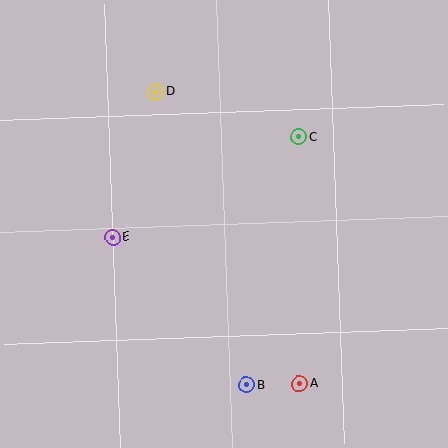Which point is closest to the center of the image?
Point E at (113, 237) is closest to the center.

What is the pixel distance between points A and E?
The distance between A and E is 237 pixels.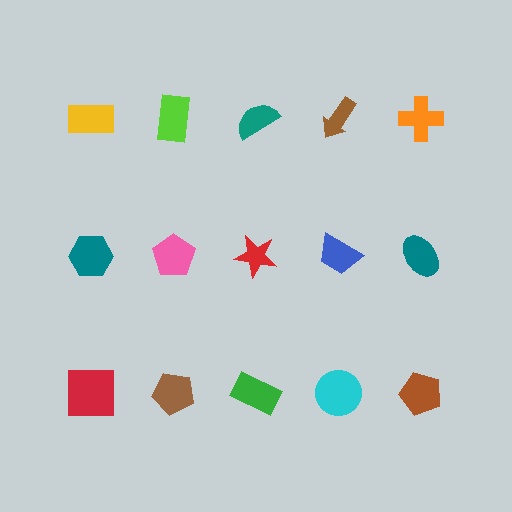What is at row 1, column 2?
A lime rectangle.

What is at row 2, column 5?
A teal ellipse.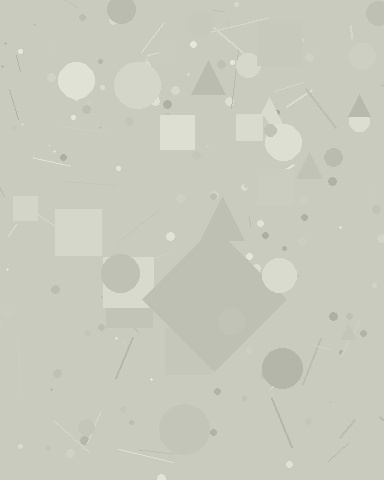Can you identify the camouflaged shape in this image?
The camouflaged shape is a diamond.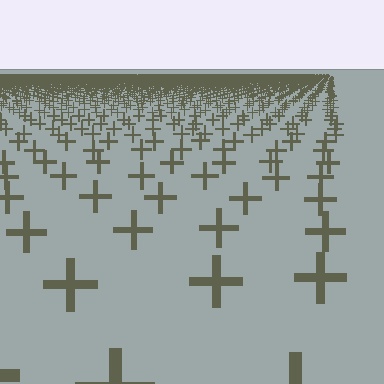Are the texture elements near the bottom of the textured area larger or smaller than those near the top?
Larger. Near the bottom, elements are closer to the viewer and appear at a bigger on-screen size.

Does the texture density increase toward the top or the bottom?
Density increases toward the top.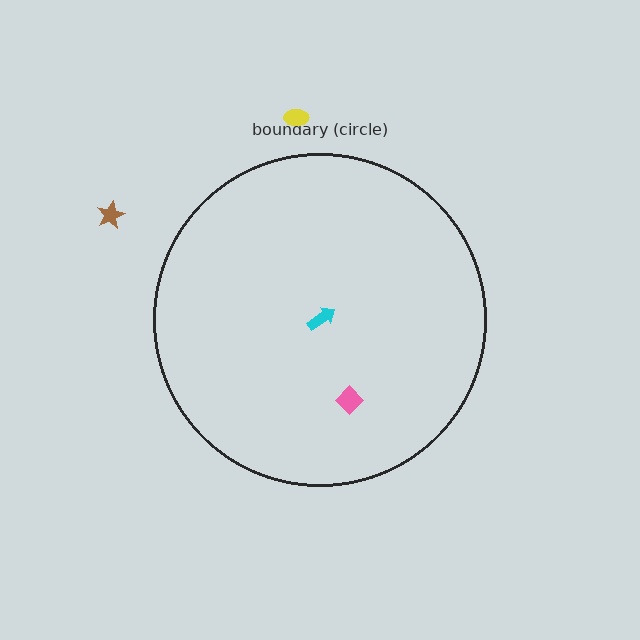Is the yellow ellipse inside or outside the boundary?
Outside.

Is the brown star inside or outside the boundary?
Outside.